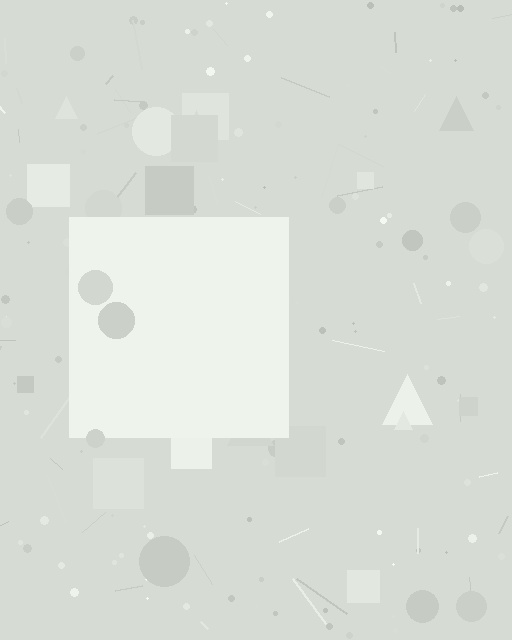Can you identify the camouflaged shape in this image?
The camouflaged shape is a square.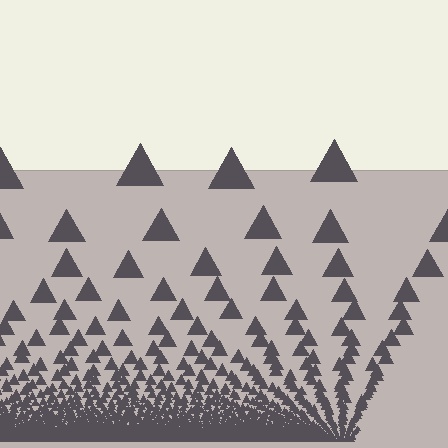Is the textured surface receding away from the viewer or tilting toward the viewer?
The surface appears to tilt toward the viewer. Texture elements get larger and sparser toward the top.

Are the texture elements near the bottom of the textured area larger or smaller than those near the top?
Smaller. The gradient is inverted — elements near the bottom are smaller and denser.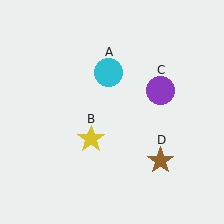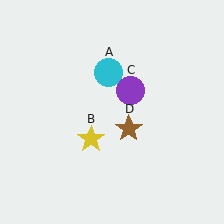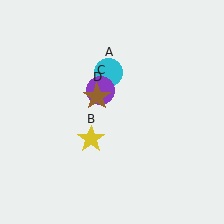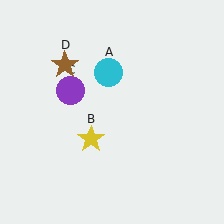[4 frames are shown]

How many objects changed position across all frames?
2 objects changed position: purple circle (object C), brown star (object D).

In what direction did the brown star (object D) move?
The brown star (object D) moved up and to the left.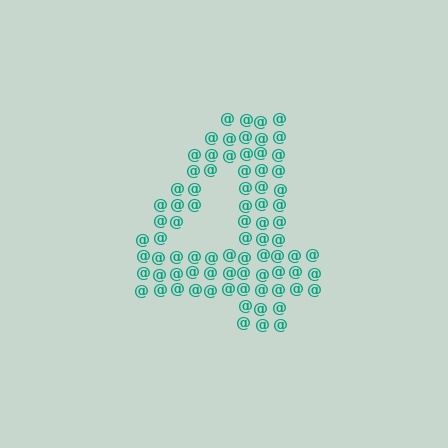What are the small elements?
The small elements are at signs.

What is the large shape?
The large shape is the digit 4.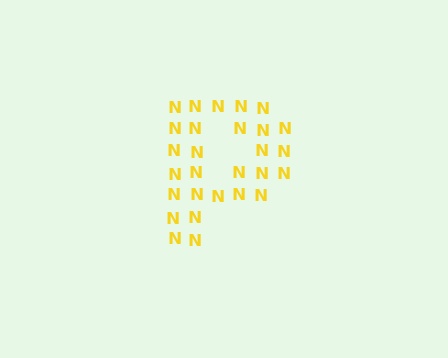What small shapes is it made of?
It is made of small letter N's.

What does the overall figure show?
The overall figure shows the letter P.